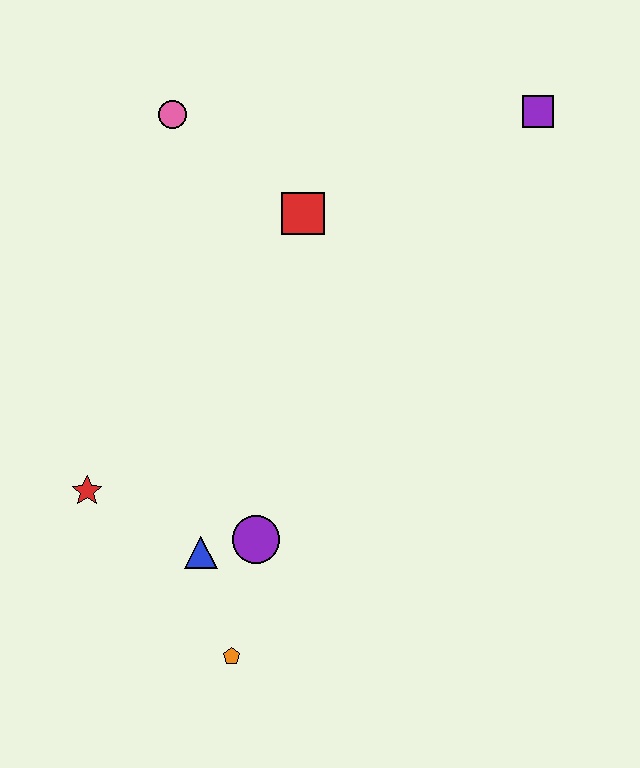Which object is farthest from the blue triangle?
The purple square is farthest from the blue triangle.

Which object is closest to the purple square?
The red square is closest to the purple square.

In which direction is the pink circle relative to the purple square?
The pink circle is to the left of the purple square.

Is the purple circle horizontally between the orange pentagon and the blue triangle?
No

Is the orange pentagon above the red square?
No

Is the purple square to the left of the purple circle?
No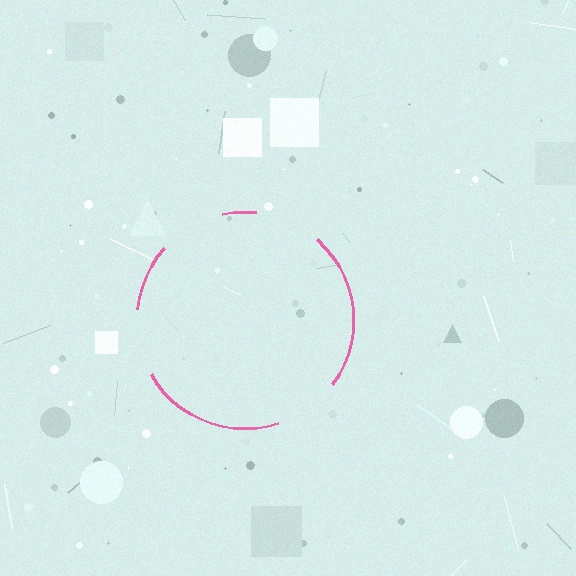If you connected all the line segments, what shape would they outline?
They would outline a circle.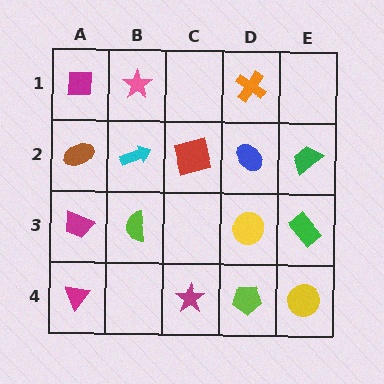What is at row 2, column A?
A brown ellipse.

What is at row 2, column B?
A cyan arrow.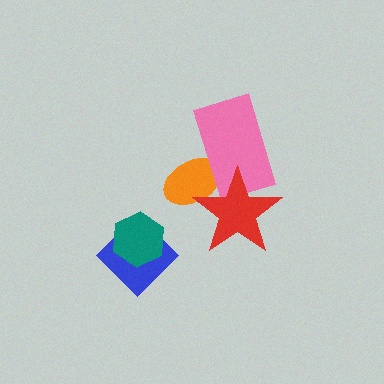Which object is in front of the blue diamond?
The teal hexagon is in front of the blue diamond.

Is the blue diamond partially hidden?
Yes, it is partially covered by another shape.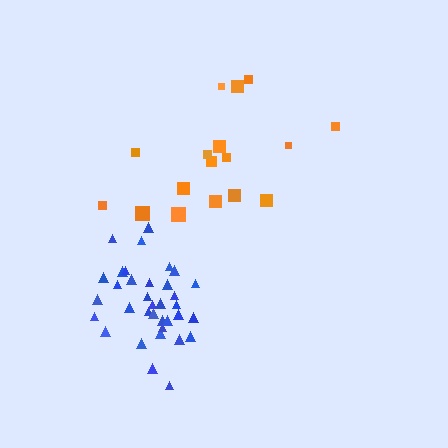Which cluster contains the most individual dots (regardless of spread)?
Blue (35).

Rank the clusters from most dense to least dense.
blue, orange.